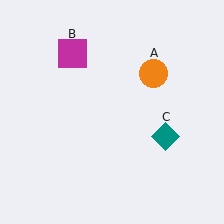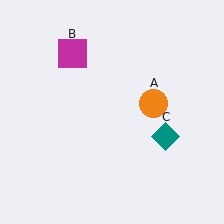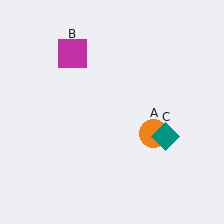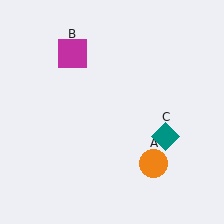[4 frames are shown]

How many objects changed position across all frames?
1 object changed position: orange circle (object A).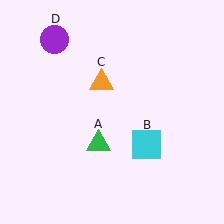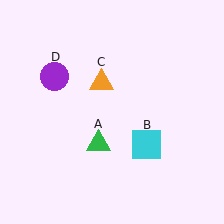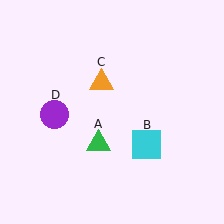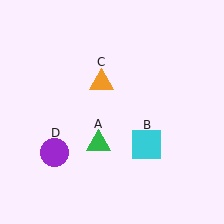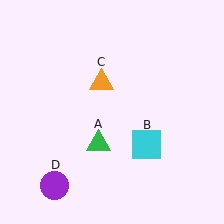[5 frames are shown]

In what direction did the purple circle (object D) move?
The purple circle (object D) moved down.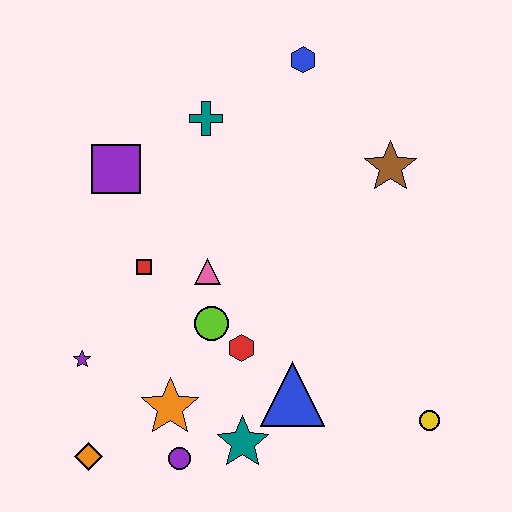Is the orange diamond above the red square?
No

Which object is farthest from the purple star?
The blue hexagon is farthest from the purple star.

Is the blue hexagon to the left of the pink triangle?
No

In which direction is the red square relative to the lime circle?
The red square is to the left of the lime circle.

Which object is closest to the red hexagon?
The lime circle is closest to the red hexagon.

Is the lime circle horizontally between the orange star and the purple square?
No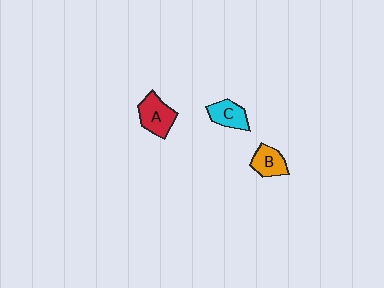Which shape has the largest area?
Shape A (red).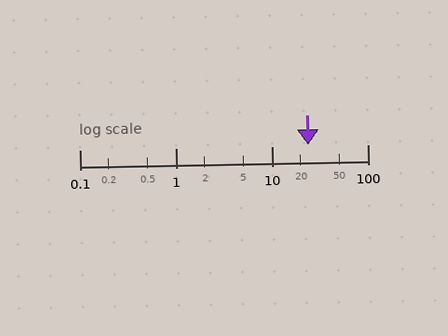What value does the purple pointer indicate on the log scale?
The pointer indicates approximately 24.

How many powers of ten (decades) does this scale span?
The scale spans 3 decades, from 0.1 to 100.